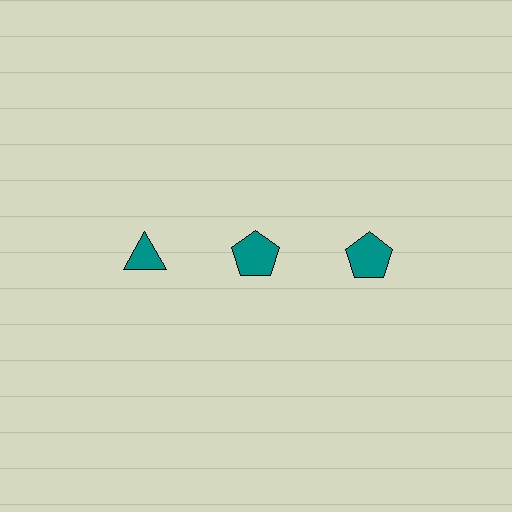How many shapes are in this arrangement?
There are 3 shapes arranged in a grid pattern.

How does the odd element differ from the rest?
It has a different shape: triangle instead of pentagon.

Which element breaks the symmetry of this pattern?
The teal triangle in the top row, leftmost column breaks the symmetry. All other shapes are teal pentagons.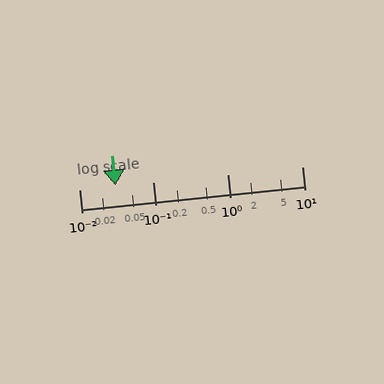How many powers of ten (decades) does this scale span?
The scale spans 3 decades, from 0.01 to 10.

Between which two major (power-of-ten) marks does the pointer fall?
The pointer is between 0.01 and 0.1.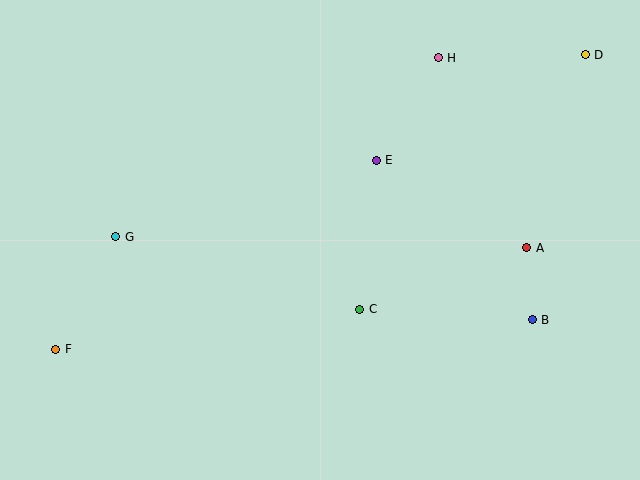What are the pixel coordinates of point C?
Point C is at (360, 309).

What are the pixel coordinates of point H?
Point H is at (438, 58).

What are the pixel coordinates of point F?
Point F is at (56, 349).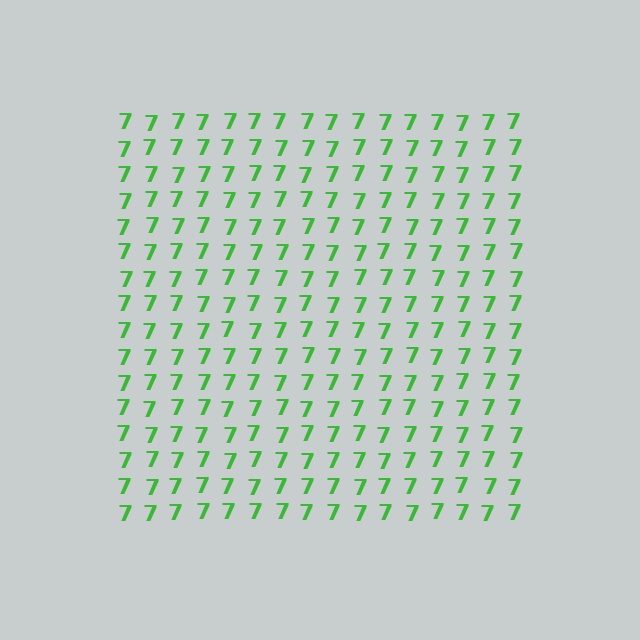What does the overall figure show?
The overall figure shows a square.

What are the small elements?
The small elements are digit 7's.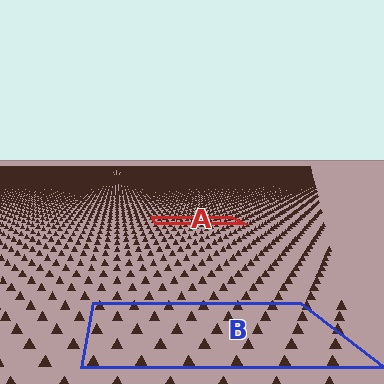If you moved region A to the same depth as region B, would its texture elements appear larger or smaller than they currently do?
They would appear larger. At a closer depth, the same texture elements are projected at a bigger on-screen size.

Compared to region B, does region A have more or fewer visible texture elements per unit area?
Region A has more texture elements per unit area — they are packed more densely because it is farther away.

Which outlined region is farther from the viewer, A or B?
Region A is farther from the viewer — the texture elements inside it appear smaller and more densely packed.